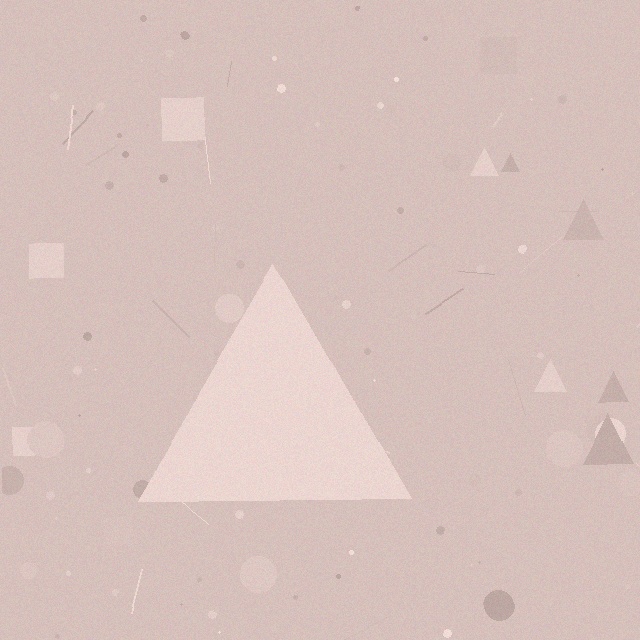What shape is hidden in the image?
A triangle is hidden in the image.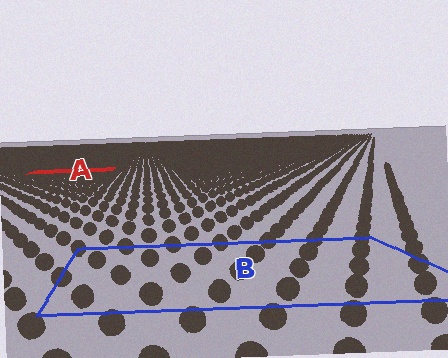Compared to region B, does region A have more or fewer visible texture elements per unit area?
Region A has more texture elements per unit area — they are packed more densely because it is farther away.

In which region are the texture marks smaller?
The texture marks are smaller in region A, because it is farther away.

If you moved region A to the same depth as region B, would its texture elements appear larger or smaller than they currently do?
They would appear larger. At a closer depth, the same texture elements are projected at a bigger on-screen size.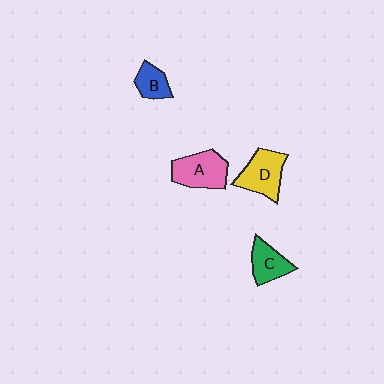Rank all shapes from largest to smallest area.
From largest to smallest: A (pink), D (yellow), C (green), B (blue).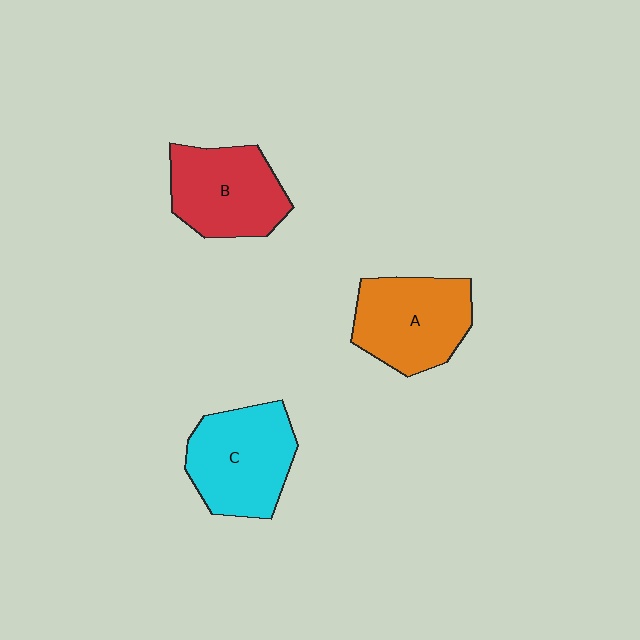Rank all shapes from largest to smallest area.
From largest to smallest: C (cyan), A (orange), B (red).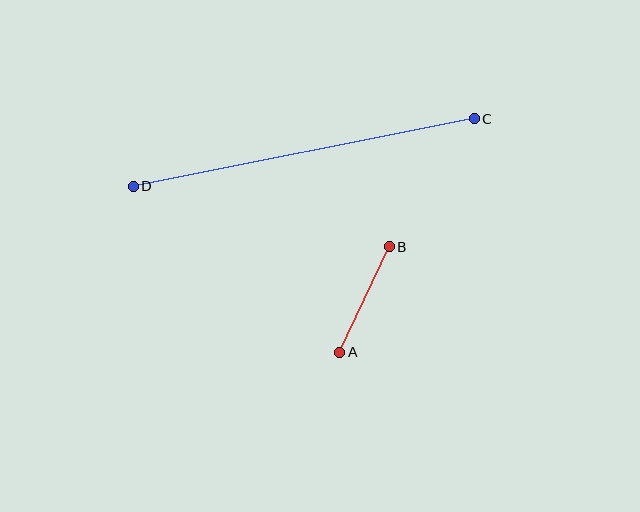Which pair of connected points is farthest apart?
Points C and D are farthest apart.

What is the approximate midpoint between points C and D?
The midpoint is at approximately (304, 153) pixels.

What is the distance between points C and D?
The distance is approximately 348 pixels.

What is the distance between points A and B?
The distance is approximately 116 pixels.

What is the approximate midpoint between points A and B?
The midpoint is at approximately (365, 300) pixels.